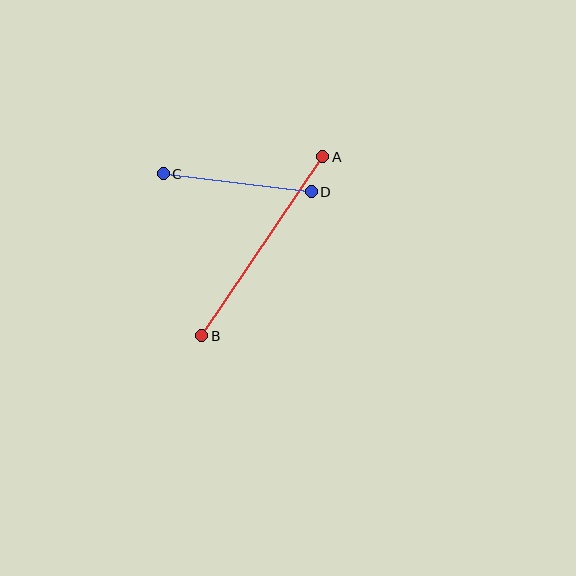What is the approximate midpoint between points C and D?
The midpoint is at approximately (237, 183) pixels.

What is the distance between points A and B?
The distance is approximately 216 pixels.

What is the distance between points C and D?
The distance is approximately 149 pixels.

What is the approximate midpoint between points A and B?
The midpoint is at approximately (262, 246) pixels.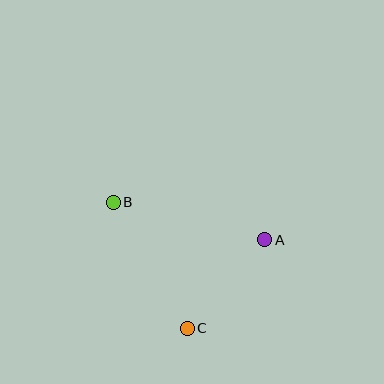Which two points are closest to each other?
Points A and C are closest to each other.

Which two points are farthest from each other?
Points A and B are farthest from each other.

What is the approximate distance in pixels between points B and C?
The distance between B and C is approximately 146 pixels.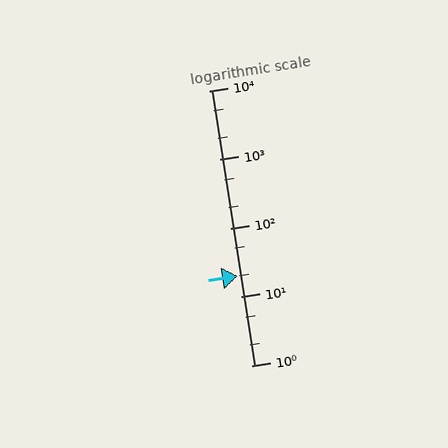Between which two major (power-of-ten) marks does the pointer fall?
The pointer is between 10 and 100.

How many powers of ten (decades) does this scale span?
The scale spans 4 decades, from 1 to 10000.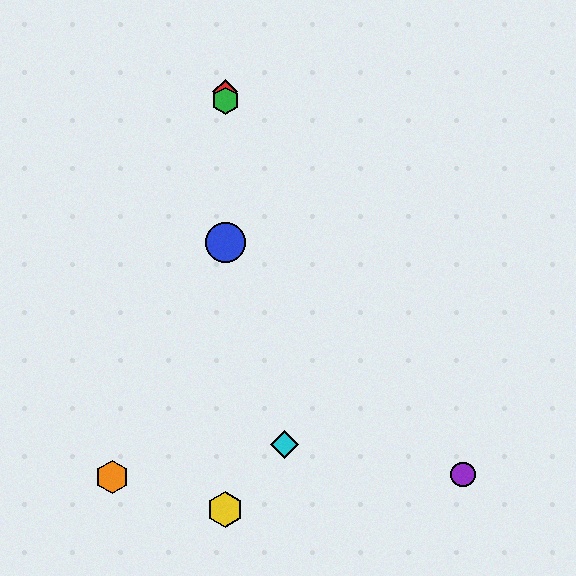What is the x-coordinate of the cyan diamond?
The cyan diamond is at x≈285.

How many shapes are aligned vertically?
4 shapes (the red diamond, the blue circle, the green hexagon, the yellow hexagon) are aligned vertically.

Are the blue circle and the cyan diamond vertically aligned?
No, the blue circle is at x≈225 and the cyan diamond is at x≈285.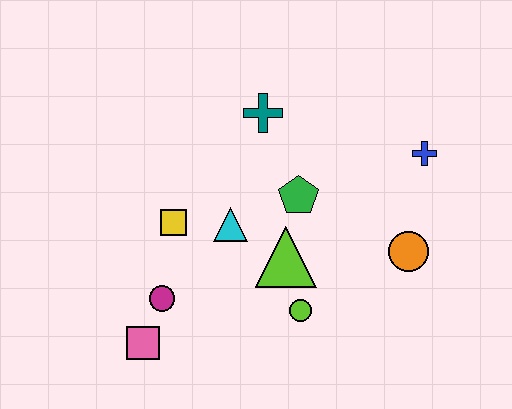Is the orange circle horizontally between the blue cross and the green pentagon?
Yes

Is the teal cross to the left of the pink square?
No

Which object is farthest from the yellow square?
The blue cross is farthest from the yellow square.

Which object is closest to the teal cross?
The green pentagon is closest to the teal cross.